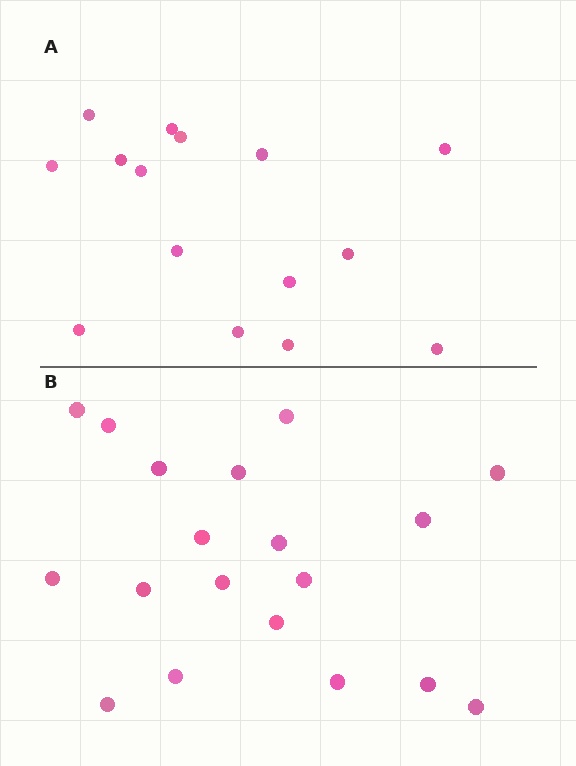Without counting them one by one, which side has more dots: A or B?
Region B (the bottom region) has more dots.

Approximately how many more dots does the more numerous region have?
Region B has about 4 more dots than region A.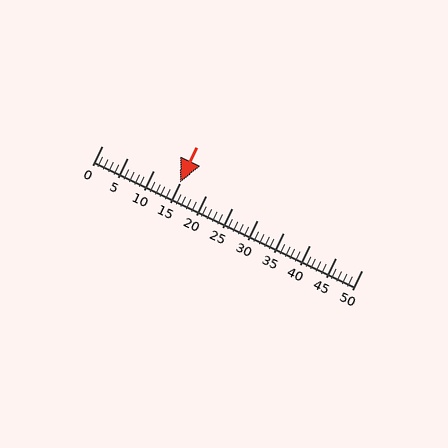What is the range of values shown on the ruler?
The ruler shows values from 0 to 50.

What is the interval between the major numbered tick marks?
The major tick marks are spaced 5 units apart.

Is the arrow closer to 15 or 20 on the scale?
The arrow is closer to 15.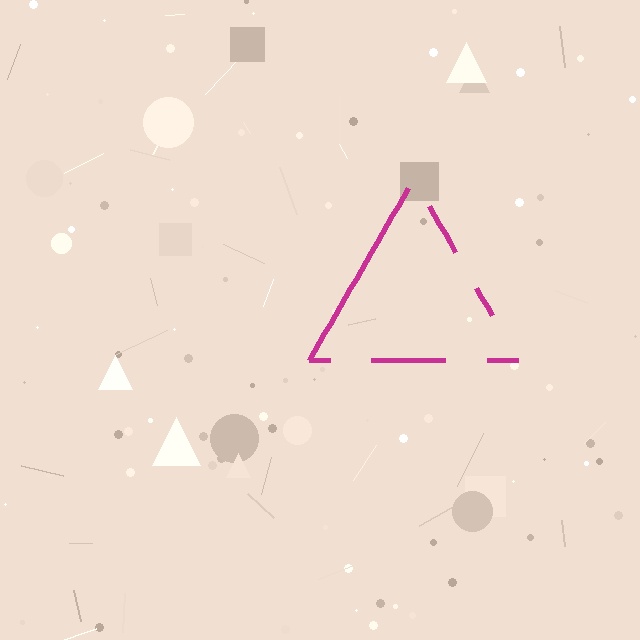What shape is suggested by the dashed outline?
The dashed outline suggests a triangle.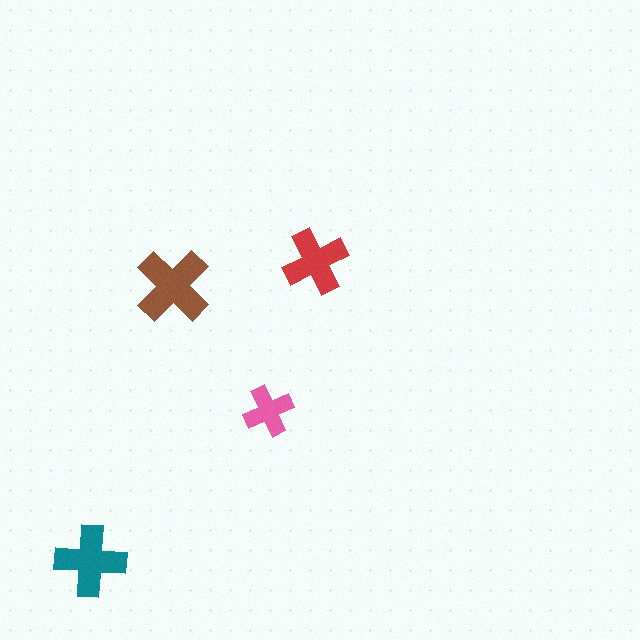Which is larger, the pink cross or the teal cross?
The teal one.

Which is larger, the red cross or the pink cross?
The red one.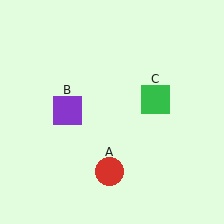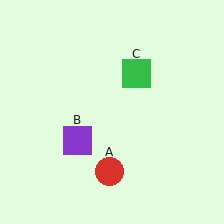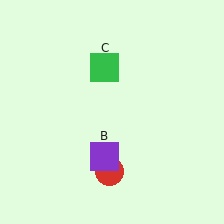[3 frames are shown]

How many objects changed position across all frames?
2 objects changed position: purple square (object B), green square (object C).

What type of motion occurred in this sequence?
The purple square (object B), green square (object C) rotated counterclockwise around the center of the scene.